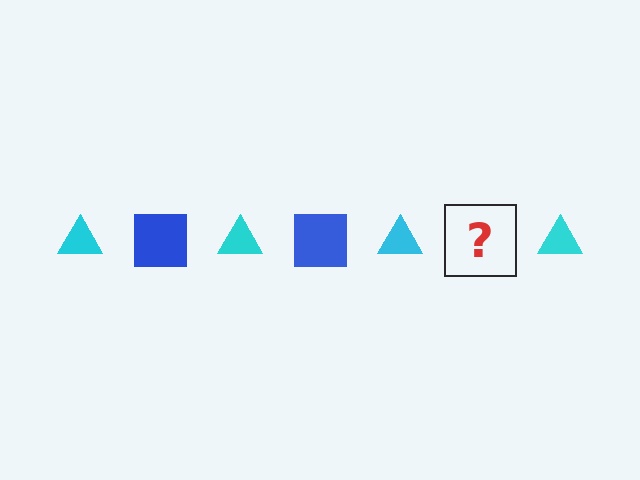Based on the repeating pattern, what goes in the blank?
The blank should be a blue square.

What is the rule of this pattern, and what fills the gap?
The rule is that the pattern alternates between cyan triangle and blue square. The gap should be filled with a blue square.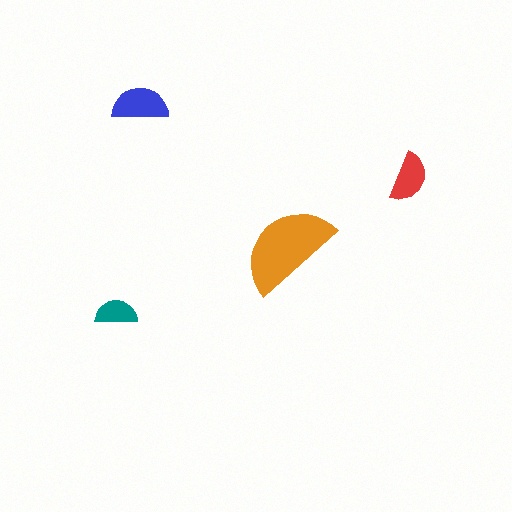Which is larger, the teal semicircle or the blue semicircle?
The blue one.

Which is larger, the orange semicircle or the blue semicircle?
The orange one.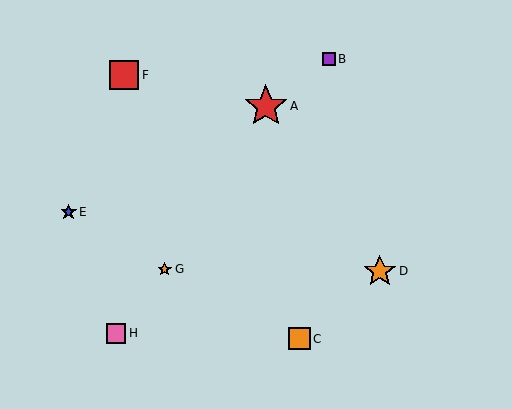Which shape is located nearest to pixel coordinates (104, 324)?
The pink square (labeled H) at (116, 333) is nearest to that location.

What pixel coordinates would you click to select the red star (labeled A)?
Click at (266, 106) to select the red star A.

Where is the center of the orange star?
The center of the orange star is at (165, 269).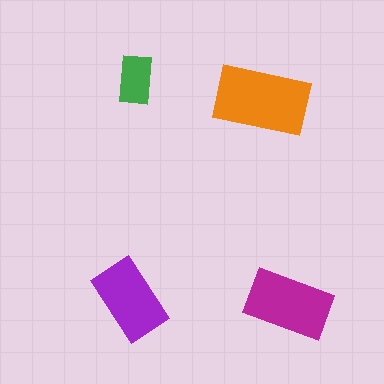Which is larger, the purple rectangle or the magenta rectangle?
The magenta one.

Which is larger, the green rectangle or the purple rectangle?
The purple one.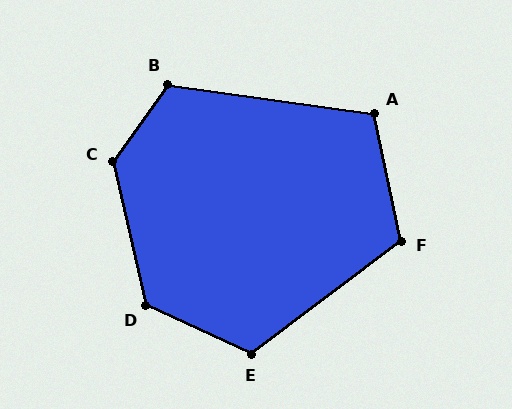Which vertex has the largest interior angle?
C, at approximately 132 degrees.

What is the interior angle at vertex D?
Approximately 127 degrees (obtuse).